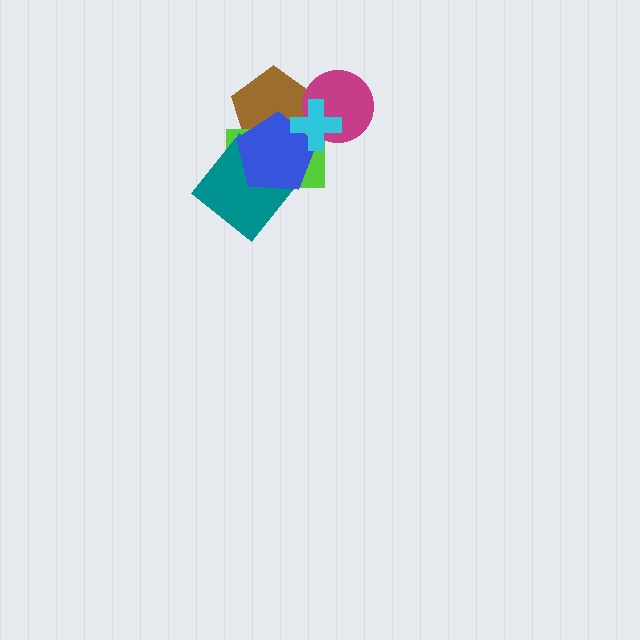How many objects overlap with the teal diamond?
2 objects overlap with the teal diamond.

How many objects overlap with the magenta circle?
2 objects overlap with the magenta circle.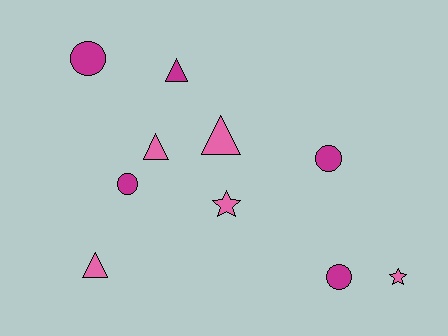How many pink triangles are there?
There are 3 pink triangles.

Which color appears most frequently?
Magenta, with 5 objects.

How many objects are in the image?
There are 10 objects.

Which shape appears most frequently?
Triangle, with 4 objects.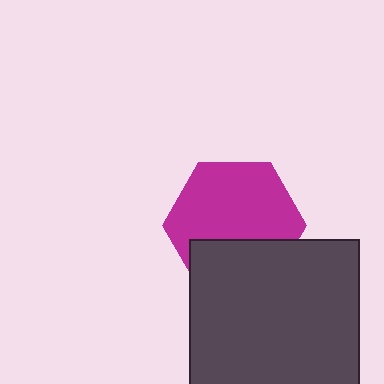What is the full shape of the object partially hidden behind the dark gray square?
The partially hidden object is a magenta hexagon.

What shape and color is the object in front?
The object in front is a dark gray square.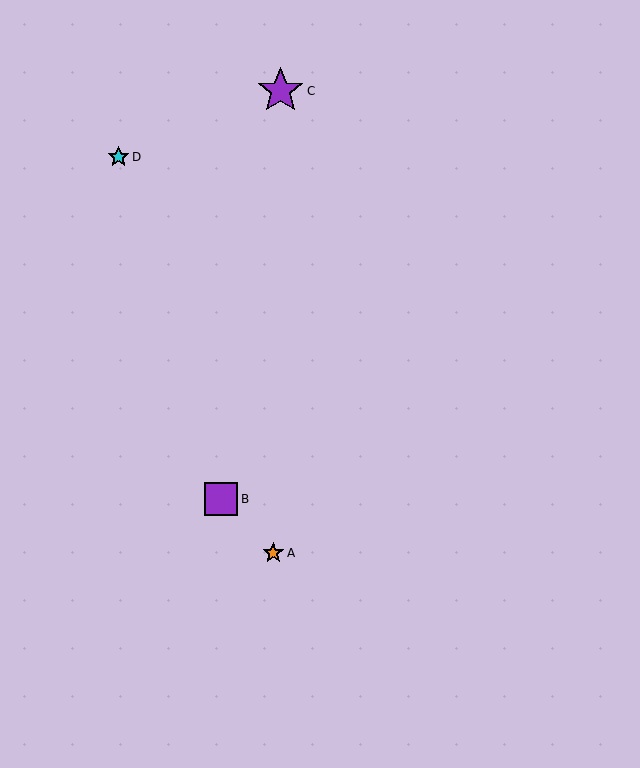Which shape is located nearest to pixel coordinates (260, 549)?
The orange star (labeled A) at (273, 553) is nearest to that location.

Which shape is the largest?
The purple star (labeled C) is the largest.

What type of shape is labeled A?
Shape A is an orange star.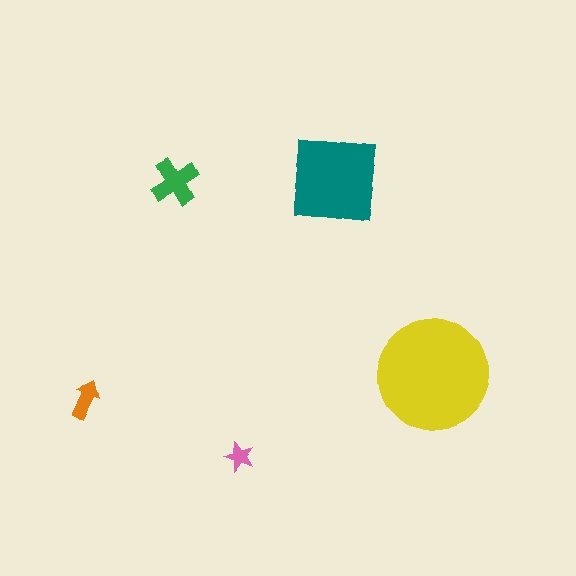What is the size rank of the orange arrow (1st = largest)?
4th.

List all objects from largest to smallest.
The yellow circle, the teal square, the green cross, the orange arrow, the pink star.